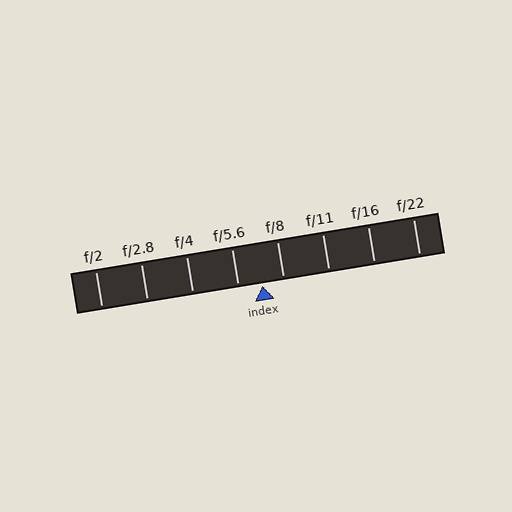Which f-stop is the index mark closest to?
The index mark is closest to f/8.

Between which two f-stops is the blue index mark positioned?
The index mark is between f/5.6 and f/8.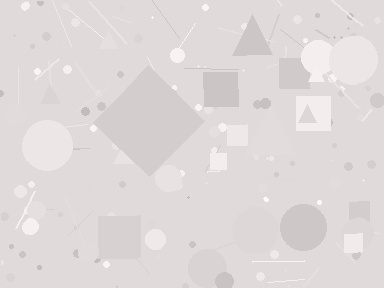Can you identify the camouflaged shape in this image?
The camouflaged shape is a diamond.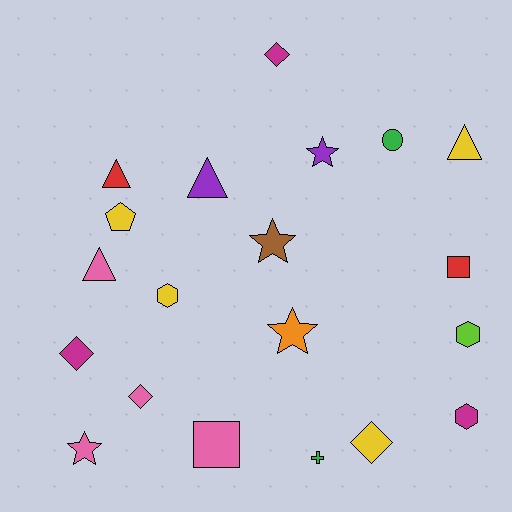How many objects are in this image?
There are 20 objects.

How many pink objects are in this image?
There are 4 pink objects.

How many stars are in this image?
There are 4 stars.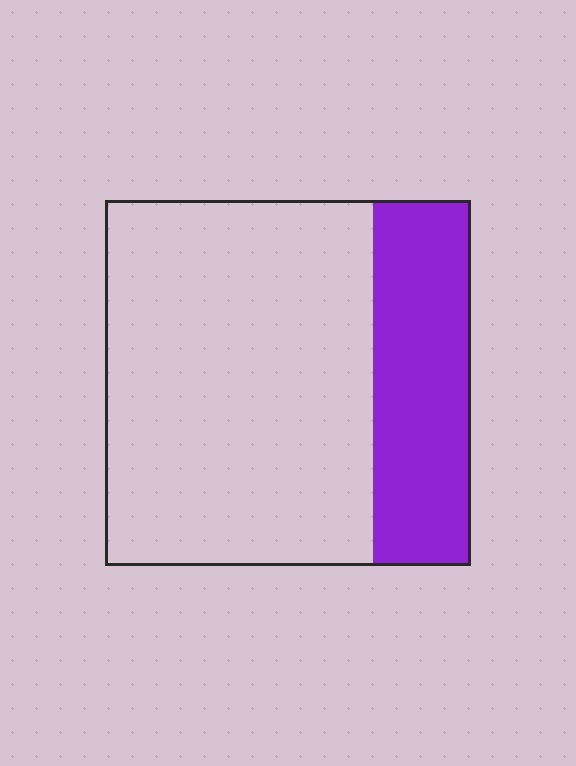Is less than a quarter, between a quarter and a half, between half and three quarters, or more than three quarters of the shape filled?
Between a quarter and a half.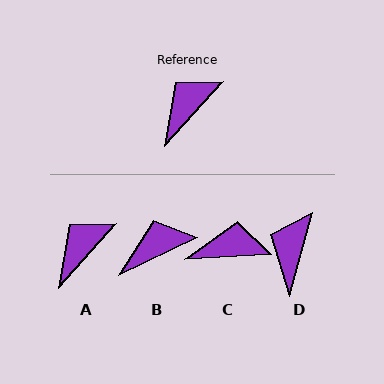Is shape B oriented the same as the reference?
No, it is off by about 23 degrees.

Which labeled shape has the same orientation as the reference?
A.